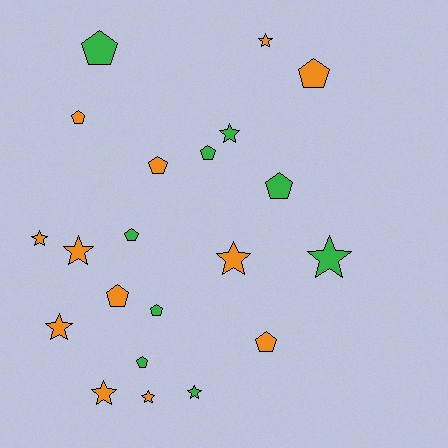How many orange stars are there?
There are 7 orange stars.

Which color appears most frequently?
Orange, with 12 objects.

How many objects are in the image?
There are 21 objects.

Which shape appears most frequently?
Pentagon, with 11 objects.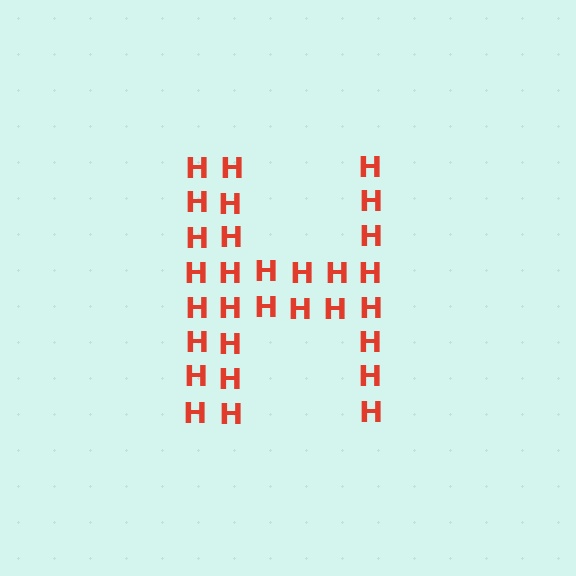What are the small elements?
The small elements are letter H's.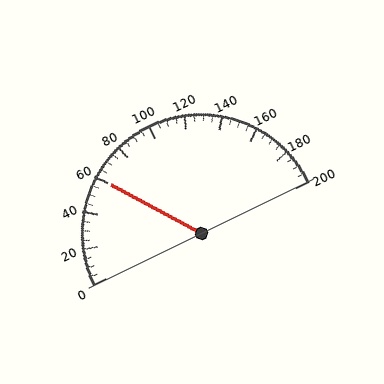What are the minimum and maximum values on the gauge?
The gauge ranges from 0 to 200.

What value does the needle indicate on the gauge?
The needle indicates approximately 60.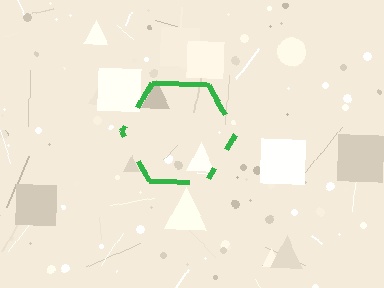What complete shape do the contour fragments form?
The contour fragments form a hexagon.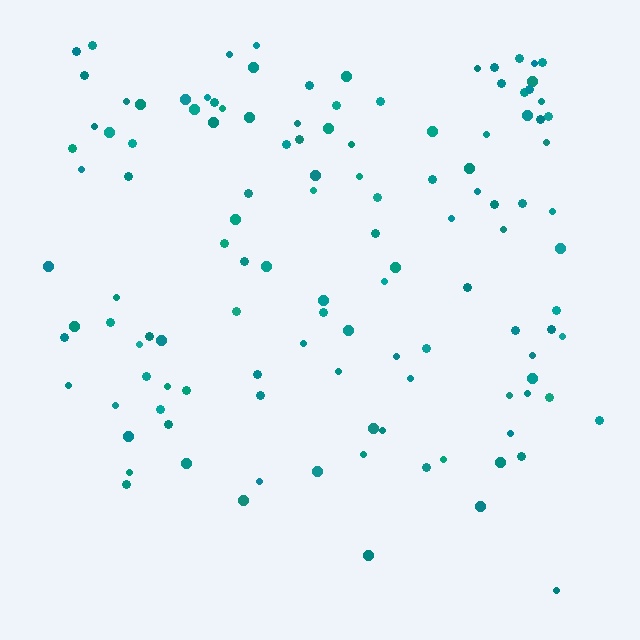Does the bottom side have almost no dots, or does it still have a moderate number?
Still a moderate number, just noticeably fewer than the top.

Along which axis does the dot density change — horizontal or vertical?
Vertical.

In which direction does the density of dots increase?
From bottom to top, with the top side densest.